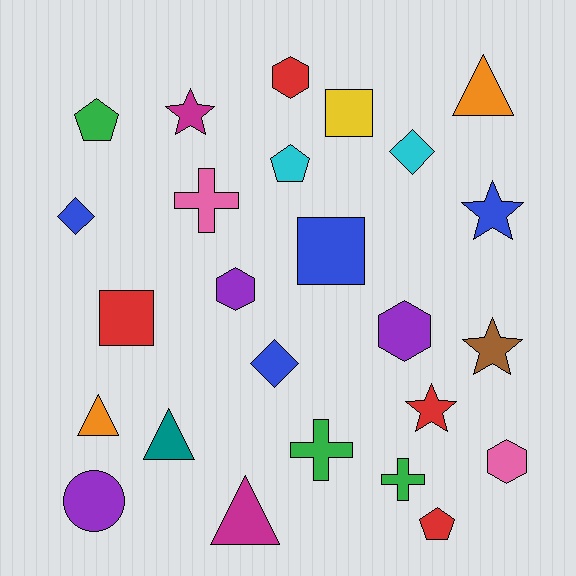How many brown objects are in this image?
There is 1 brown object.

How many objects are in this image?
There are 25 objects.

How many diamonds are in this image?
There are 3 diamonds.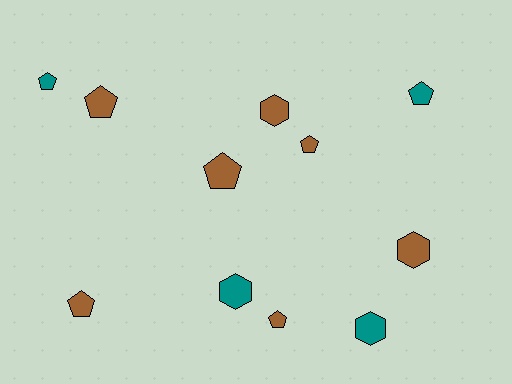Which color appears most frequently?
Brown, with 7 objects.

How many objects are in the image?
There are 11 objects.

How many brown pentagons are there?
There are 5 brown pentagons.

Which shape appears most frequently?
Pentagon, with 7 objects.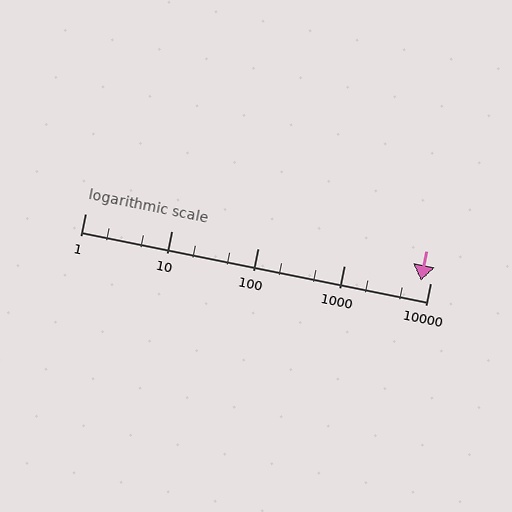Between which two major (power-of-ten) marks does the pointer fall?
The pointer is between 1000 and 10000.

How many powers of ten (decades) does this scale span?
The scale spans 4 decades, from 1 to 10000.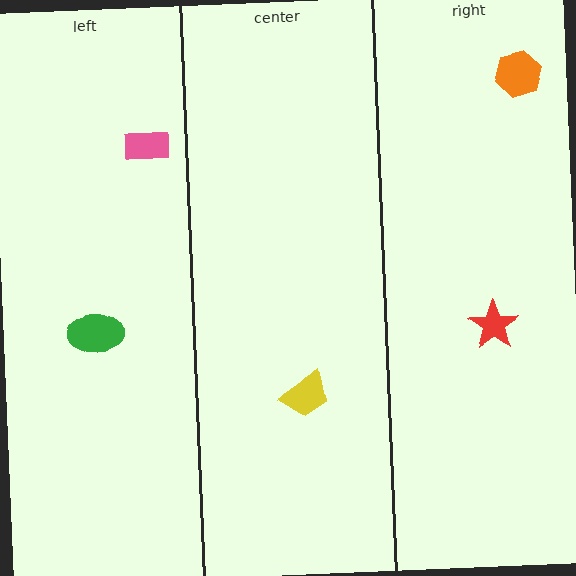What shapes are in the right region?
The red star, the orange hexagon.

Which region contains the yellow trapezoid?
The center region.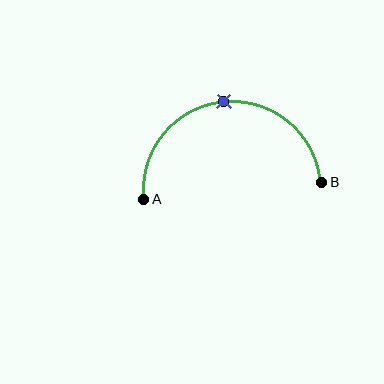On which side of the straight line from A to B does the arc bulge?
The arc bulges above the straight line connecting A and B.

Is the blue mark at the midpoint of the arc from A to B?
Yes. The blue mark lies on the arc at equal arc-length from both A and B — it is the arc midpoint.